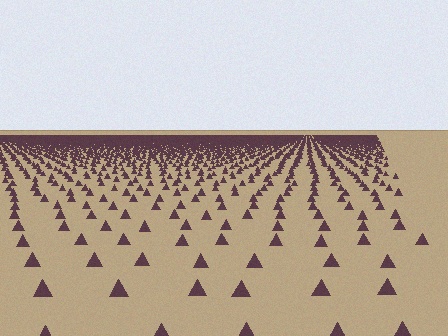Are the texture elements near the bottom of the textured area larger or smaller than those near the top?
Larger. Near the bottom, elements are closer to the viewer and appear at a bigger on-screen size.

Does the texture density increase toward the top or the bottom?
Density increases toward the top.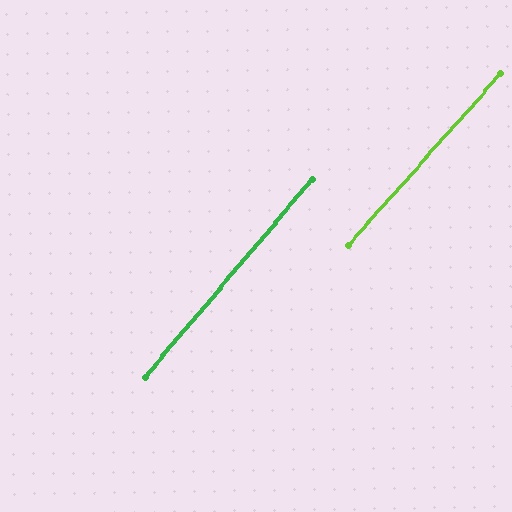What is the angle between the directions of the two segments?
Approximately 1 degree.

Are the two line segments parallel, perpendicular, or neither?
Parallel — their directions differ by only 1.2°.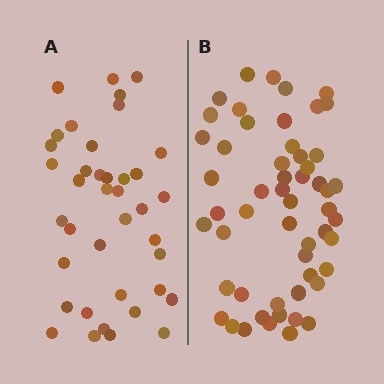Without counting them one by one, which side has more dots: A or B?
Region B (the right region) has more dots.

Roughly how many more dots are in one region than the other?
Region B has approximately 15 more dots than region A.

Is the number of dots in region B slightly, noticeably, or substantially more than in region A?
Region B has noticeably more, but not dramatically so. The ratio is roughly 1.4 to 1.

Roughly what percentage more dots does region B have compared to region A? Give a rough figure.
About 40% more.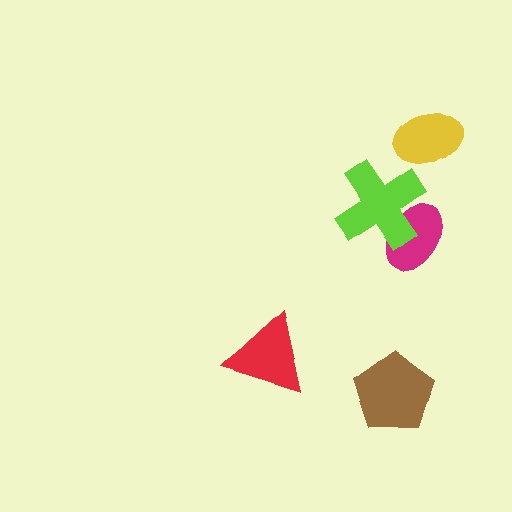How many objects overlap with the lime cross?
1 object overlaps with the lime cross.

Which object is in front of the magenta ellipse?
The lime cross is in front of the magenta ellipse.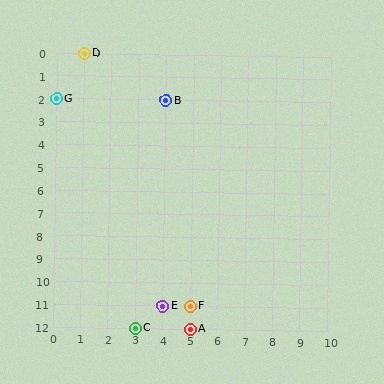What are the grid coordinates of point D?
Point D is at grid coordinates (1, 0).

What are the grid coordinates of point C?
Point C is at grid coordinates (3, 12).